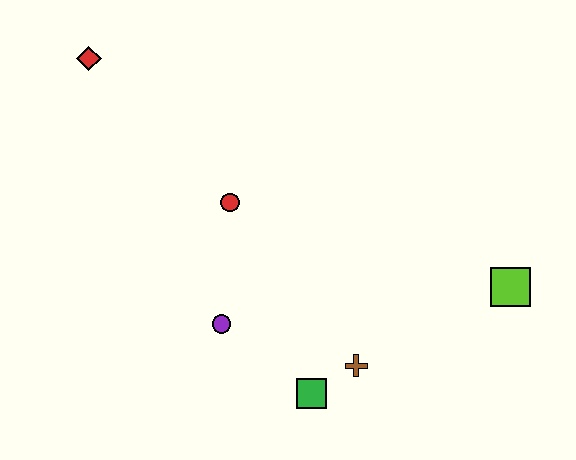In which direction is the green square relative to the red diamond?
The green square is below the red diamond.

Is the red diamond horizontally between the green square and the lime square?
No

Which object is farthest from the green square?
The red diamond is farthest from the green square.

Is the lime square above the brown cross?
Yes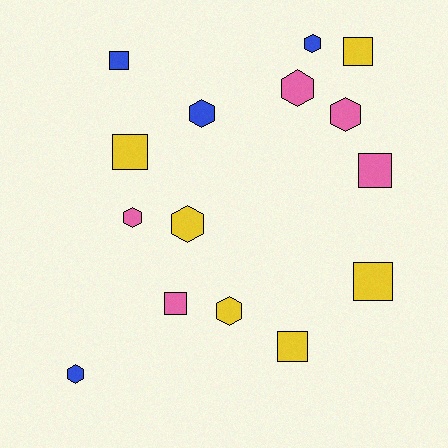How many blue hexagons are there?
There are 3 blue hexagons.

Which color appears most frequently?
Yellow, with 6 objects.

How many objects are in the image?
There are 15 objects.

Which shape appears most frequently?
Hexagon, with 8 objects.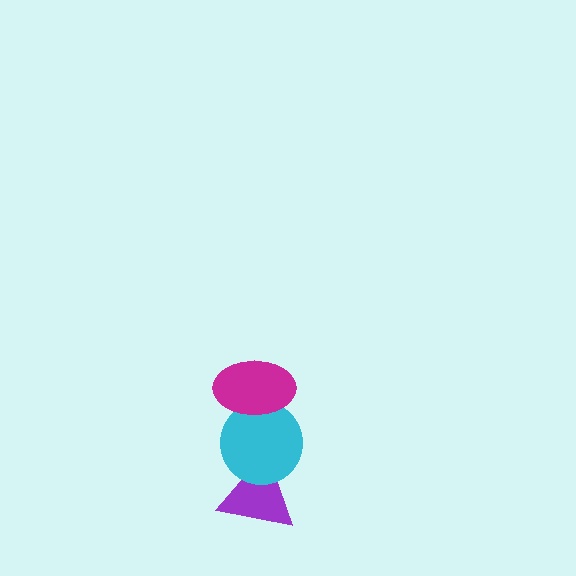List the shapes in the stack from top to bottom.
From top to bottom: the magenta ellipse, the cyan circle, the purple triangle.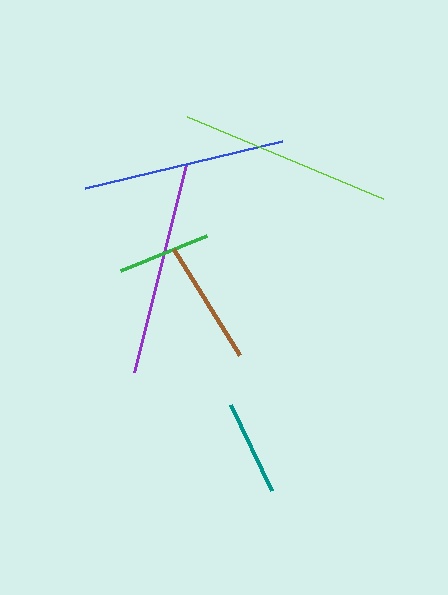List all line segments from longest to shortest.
From longest to shortest: purple, lime, blue, brown, teal, green.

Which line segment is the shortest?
The green line is the shortest at approximately 93 pixels.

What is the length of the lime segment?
The lime segment is approximately 213 pixels long.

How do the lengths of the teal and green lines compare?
The teal and green lines are approximately the same length.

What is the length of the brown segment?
The brown segment is approximately 124 pixels long.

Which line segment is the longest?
The purple line is the longest at approximately 214 pixels.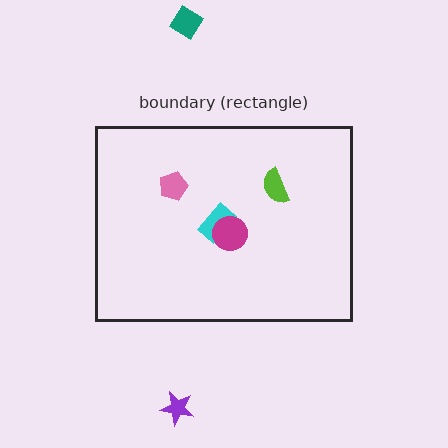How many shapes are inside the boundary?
4 inside, 2 outside.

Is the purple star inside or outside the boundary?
Outside.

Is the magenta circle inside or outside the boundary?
Inside.